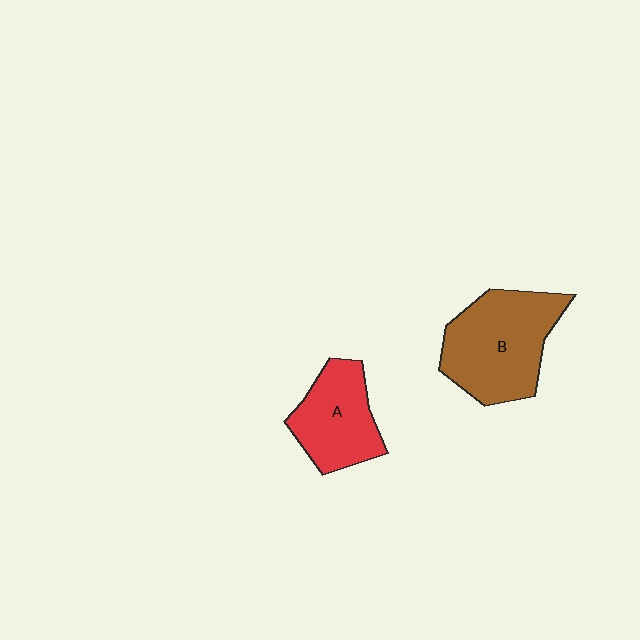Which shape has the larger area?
Shape B (brown).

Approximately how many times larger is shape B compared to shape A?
Approximately 1.4 times.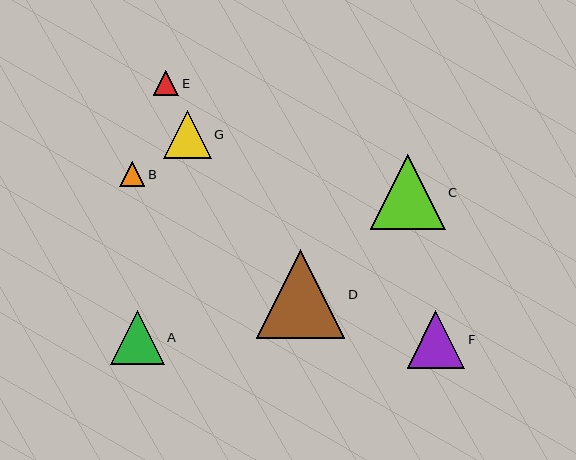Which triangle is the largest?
Triangle D is the largest with a size of approximately 89 pixels.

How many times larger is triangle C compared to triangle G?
Triangle C is approximately 1.6 times the size of triangle G.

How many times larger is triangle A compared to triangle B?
Triangle A is approximately 2.1 times the size of triangle B.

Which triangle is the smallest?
Triangle B is the smallest with a size of approximately 25 pixels.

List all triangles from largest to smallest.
From largest to smallest: D, C, F, A, G, E, B.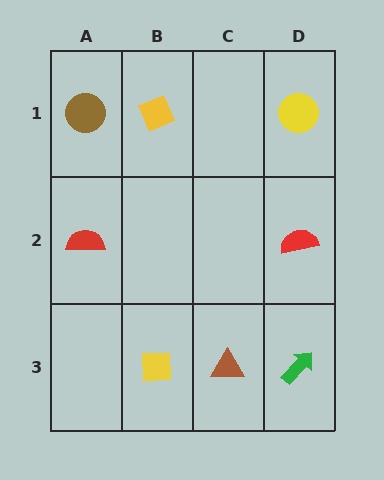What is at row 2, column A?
A red semicircle.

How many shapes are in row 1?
3 shapes.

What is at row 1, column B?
A yellow diamond.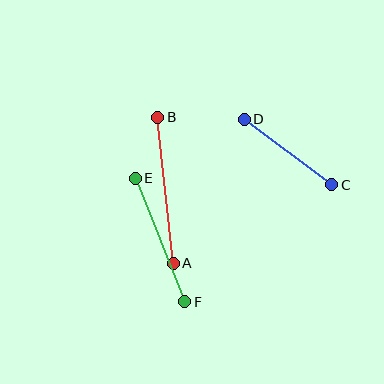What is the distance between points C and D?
The distance is approximately 110 pixels.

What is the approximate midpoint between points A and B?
The midpoint is at approximately (165, 190) pixels.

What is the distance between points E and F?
The distance is approximately 133 pixels.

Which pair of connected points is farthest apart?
Points A and B are farthest apart.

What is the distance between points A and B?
The distance is approximately 147 pixels.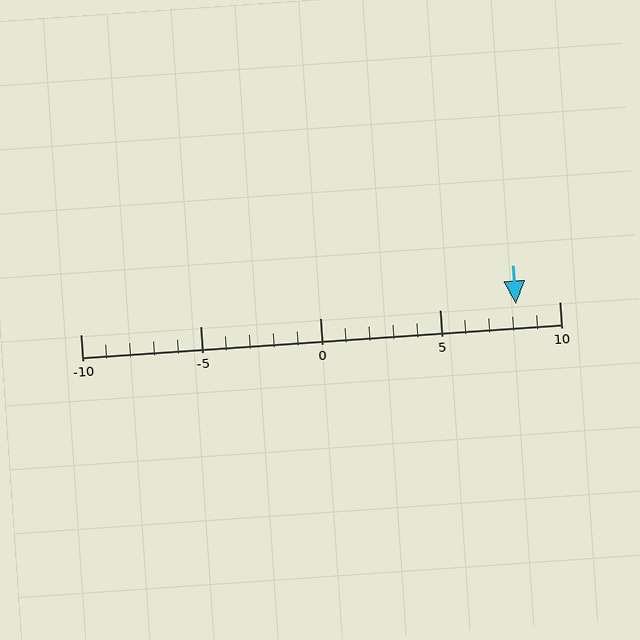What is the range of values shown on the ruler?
The ruler shows values from -10 to 10.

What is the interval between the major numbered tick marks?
The major tick marks are spaced 5 units apart.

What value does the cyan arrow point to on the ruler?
The cyan arrow points to approximately 8.